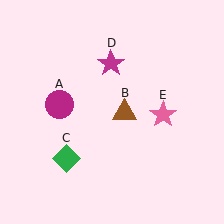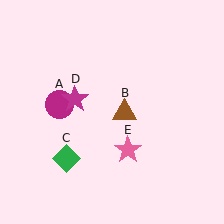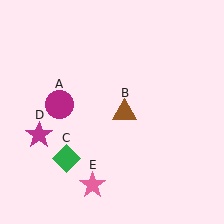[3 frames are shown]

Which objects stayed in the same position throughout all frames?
Magenta circle (object A) and brown triangle (object B) and green diamond (object C) remained stationary.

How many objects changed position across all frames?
2 objects changed position: magenta star (object D), pink star (object E).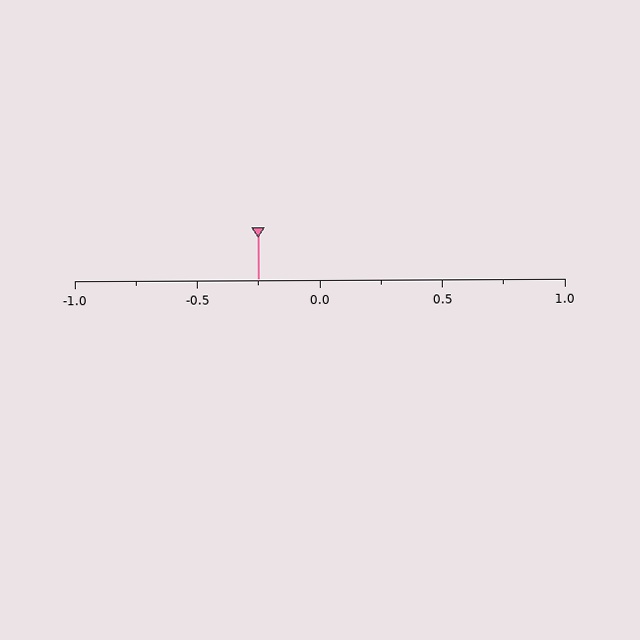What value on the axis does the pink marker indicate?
The marker indicates approximately -0.25.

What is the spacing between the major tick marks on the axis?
The major ticks are spaced 0.5 apart.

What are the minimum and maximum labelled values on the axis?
The axis runs from -1.0 to 1.0.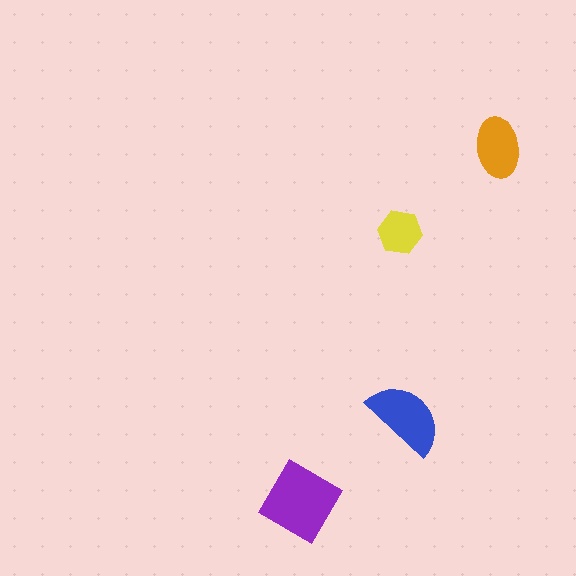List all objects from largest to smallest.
The purple diamond, the blue semicircle, the orange ellipse, the yellow hexagon.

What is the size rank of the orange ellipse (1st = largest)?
3rd.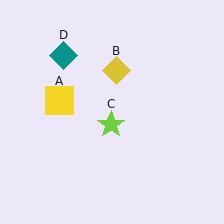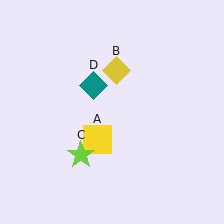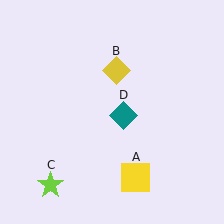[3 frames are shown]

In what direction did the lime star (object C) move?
The lime star (object C) moved down and to the left.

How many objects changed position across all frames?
3 objects changed position: yellow square (object A), lime star (object C), teal diamond (object D).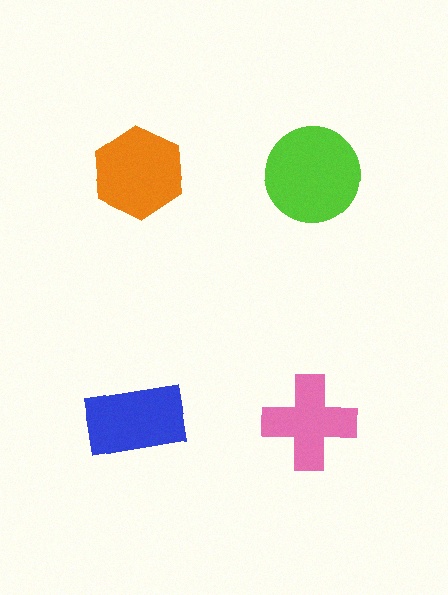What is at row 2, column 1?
A blue rectangle.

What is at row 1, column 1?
An orange hexagon.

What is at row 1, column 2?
A lime circle.